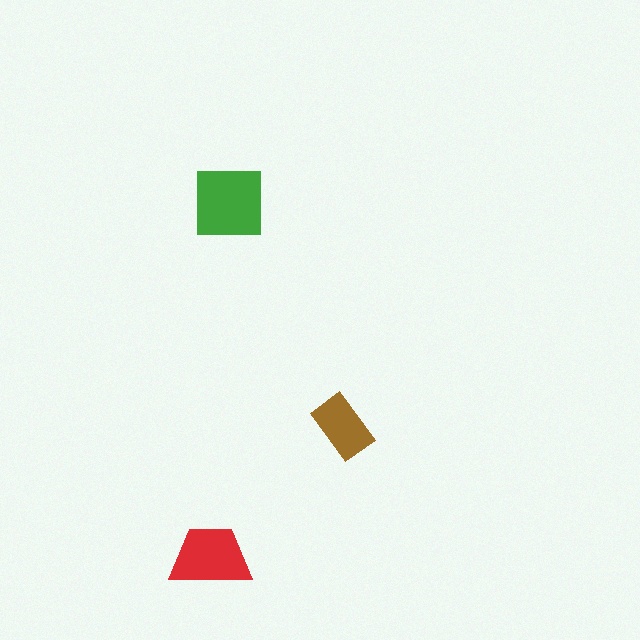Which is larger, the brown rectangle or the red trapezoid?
The red trapezoid.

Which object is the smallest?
The brown rectangle.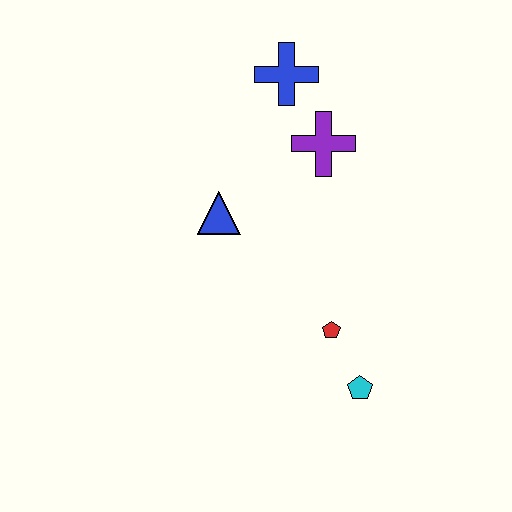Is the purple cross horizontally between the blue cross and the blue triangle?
No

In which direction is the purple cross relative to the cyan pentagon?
The purple cross is above the cyan pentagon.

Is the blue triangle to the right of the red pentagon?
No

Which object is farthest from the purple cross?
The cyan pentagon is farthest from the purple cross.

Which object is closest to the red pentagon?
The cyan pentagon is closest to the red pentagon.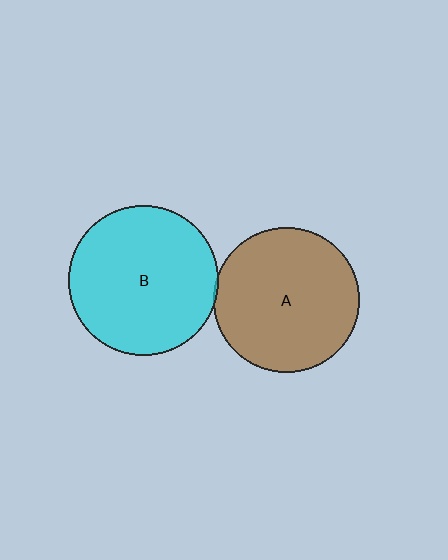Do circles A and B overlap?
Yes.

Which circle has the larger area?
Circle B (cyan).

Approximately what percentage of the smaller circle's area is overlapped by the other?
Approximately 5%.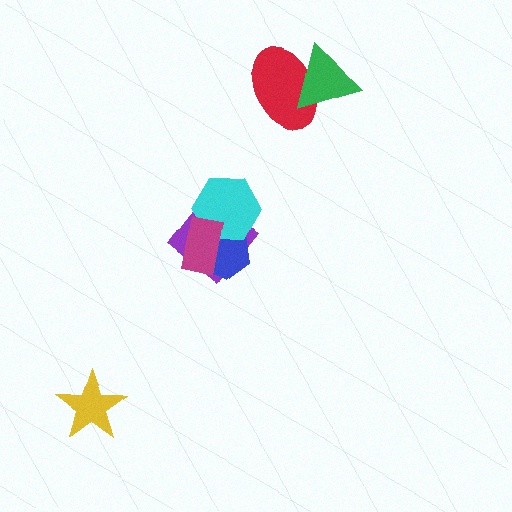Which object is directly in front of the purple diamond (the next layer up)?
The blue hexagon is directly in front of the purple diamond.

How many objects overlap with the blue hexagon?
3 objects overlap with the blue hexagon.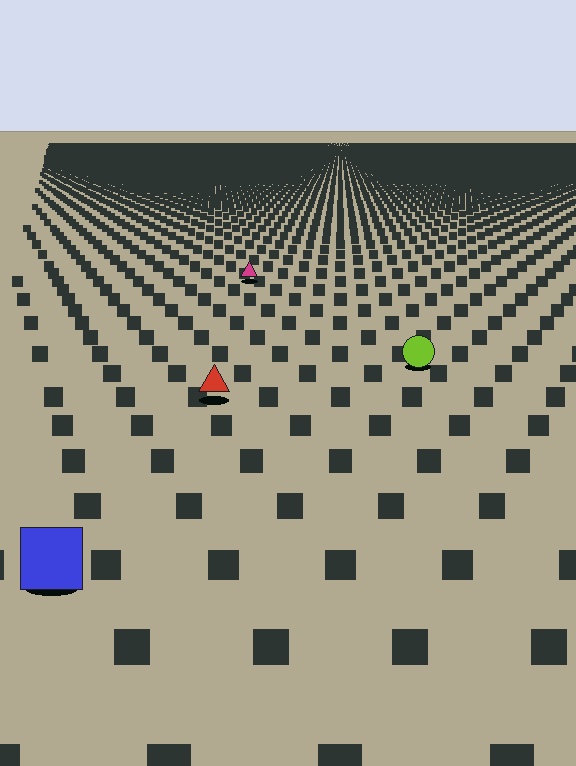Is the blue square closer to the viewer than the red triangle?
Yes. The blue square is closer — you can tell from the texture gradient: the ground texture is coarser near it.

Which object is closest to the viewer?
The blue square is closest. The texture marks near it are larger and more spread out.